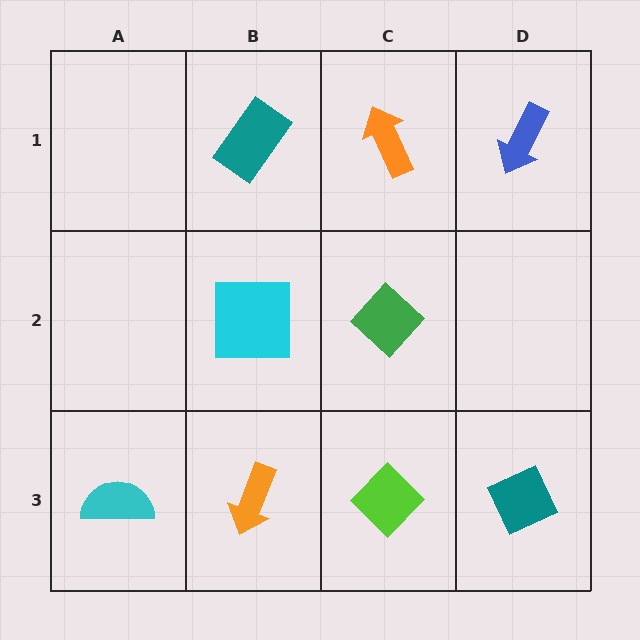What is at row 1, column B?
A teal rectangle.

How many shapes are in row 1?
3 shapes.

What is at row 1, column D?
A blue arrow.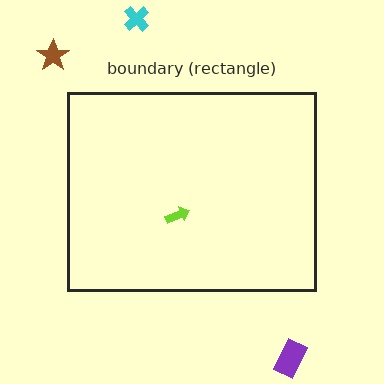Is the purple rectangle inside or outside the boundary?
Outside.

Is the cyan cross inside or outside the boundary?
Outside.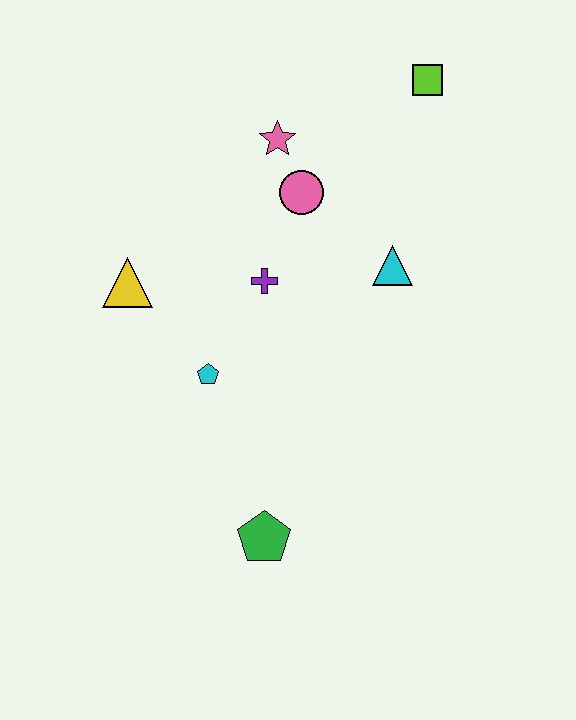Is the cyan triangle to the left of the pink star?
No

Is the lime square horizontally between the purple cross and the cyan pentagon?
No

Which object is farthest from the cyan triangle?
The green pentagon is farthest from the cyan triangle.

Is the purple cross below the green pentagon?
No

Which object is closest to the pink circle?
The pink star is closest to the pink circle.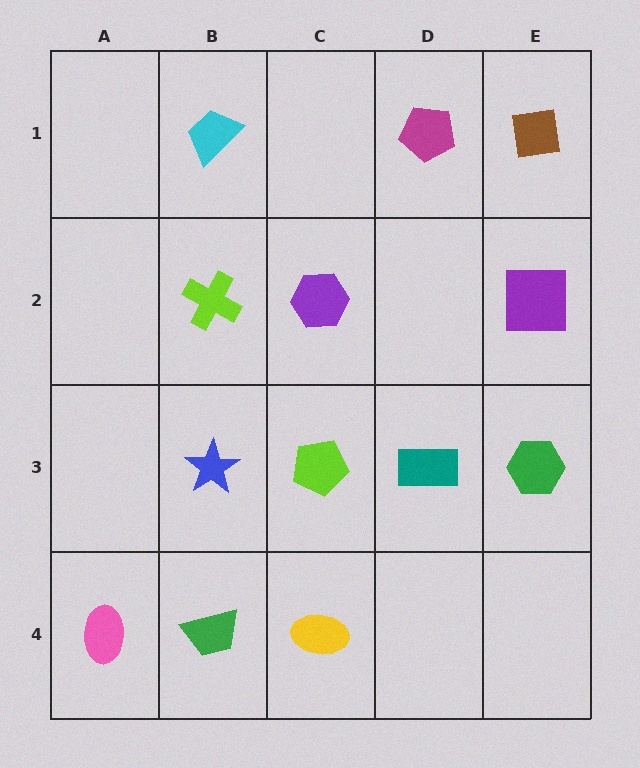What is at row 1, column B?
A cyan trapezoid.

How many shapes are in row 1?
3 shapes.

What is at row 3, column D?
A teal rectangle.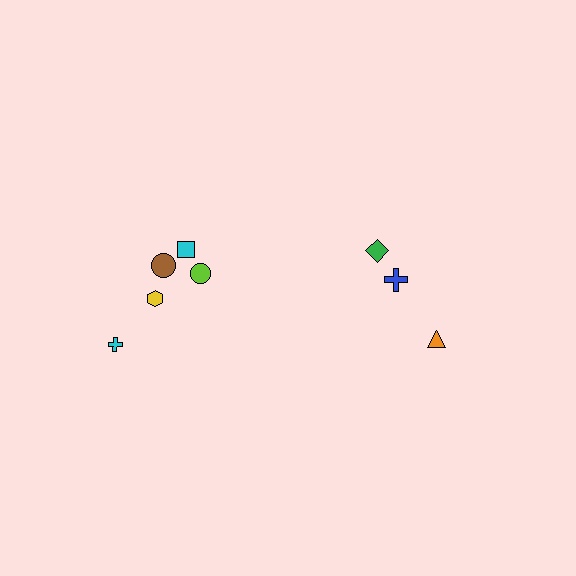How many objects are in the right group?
There are 3 objects.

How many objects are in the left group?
There are 5 objects.